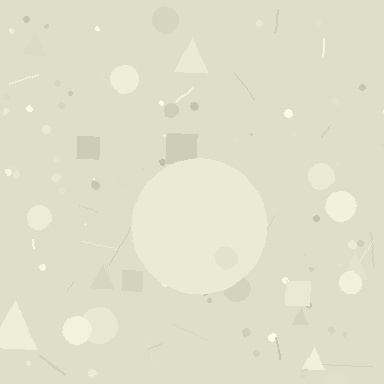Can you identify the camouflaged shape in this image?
The camouflaged shape is a circle.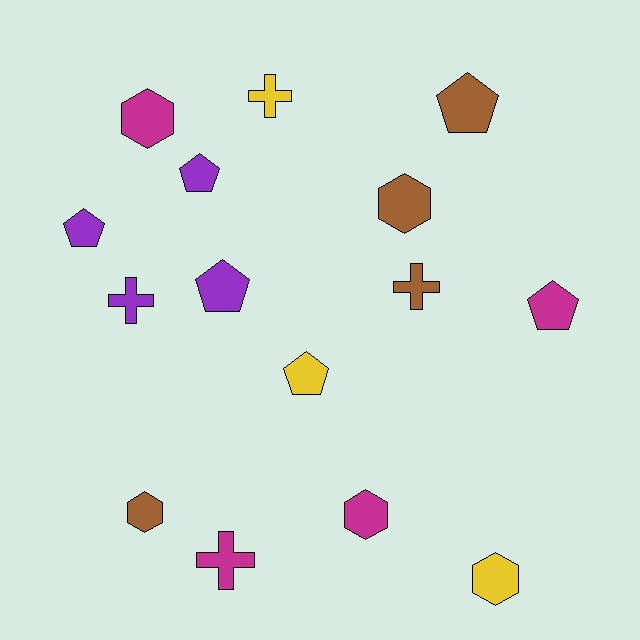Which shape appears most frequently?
Pentagon, with 6 objects.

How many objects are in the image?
There are 15 objects.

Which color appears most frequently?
Purple, with 4 objects.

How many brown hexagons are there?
There are 2 brown hexagons.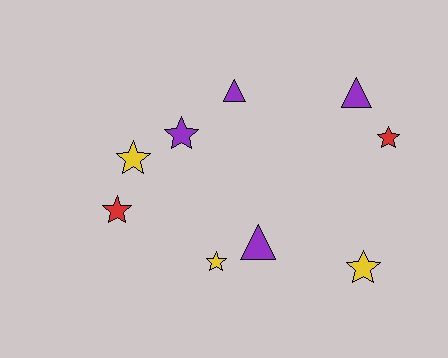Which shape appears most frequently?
Star, with 6 objects.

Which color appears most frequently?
Purple, with 4 objects.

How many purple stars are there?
There is 1 purple star.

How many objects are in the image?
There are 9 objects.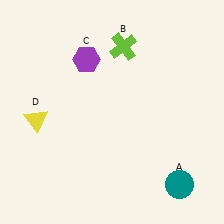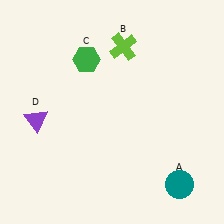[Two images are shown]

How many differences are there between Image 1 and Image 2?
There are 2 differences between the two images.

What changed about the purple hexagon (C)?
In Image 1, C is purple. In Image 2, it changed to green.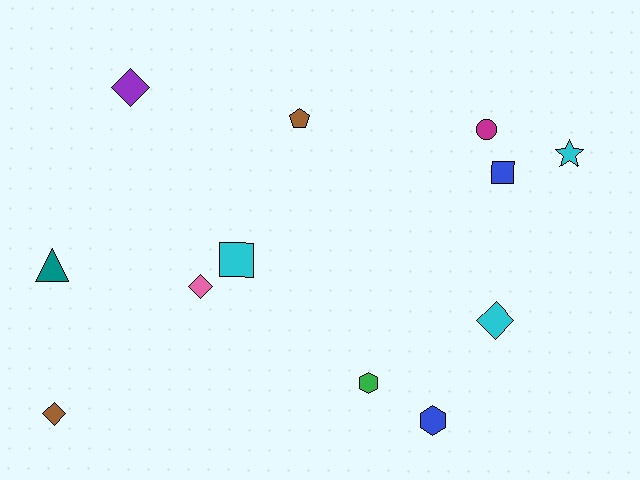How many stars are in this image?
There is 1 star.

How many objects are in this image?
There are 12 objects.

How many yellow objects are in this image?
There are no yellow objects.